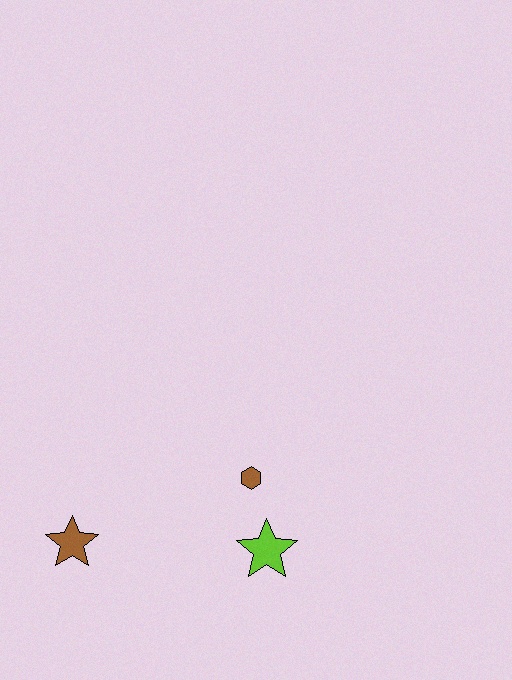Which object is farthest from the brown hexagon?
The brown star is farthest from the brown hexagon.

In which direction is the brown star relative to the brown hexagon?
The brown star is to the left of the brown hexagon.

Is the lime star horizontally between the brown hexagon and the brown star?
No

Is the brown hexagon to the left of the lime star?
Yes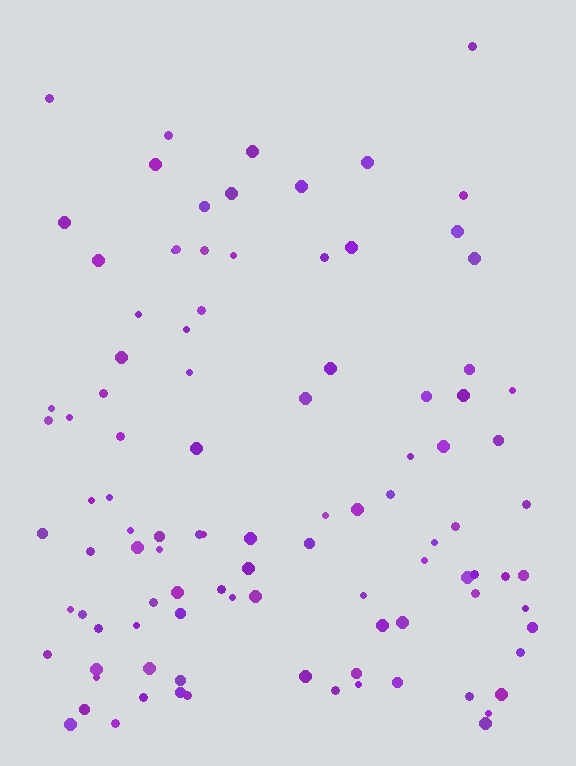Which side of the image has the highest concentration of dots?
The bottom.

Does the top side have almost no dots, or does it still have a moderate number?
Still a moderate number, just noticeably fewer than the bottom.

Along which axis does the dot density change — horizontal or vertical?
Vertical.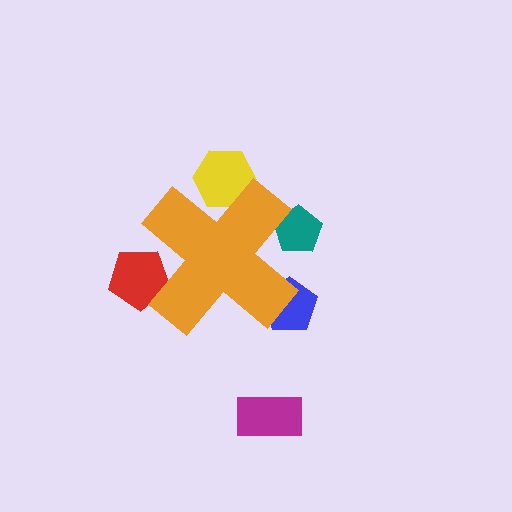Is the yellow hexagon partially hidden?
Yes, the yellow hexagon is partially hidden behind the orange cross.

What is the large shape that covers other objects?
An orange cross.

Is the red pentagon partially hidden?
Yes, the red pentagon is partially hidden behind the orange cross.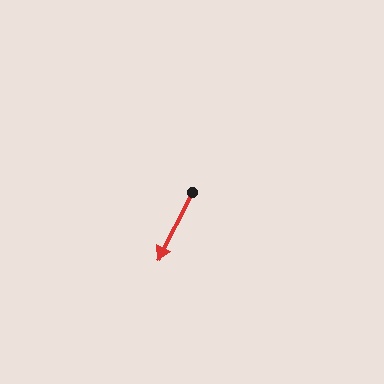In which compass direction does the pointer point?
Southwest.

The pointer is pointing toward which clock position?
Roughly 7 o'clock.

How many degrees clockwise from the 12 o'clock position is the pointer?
Approximately 207 degrees.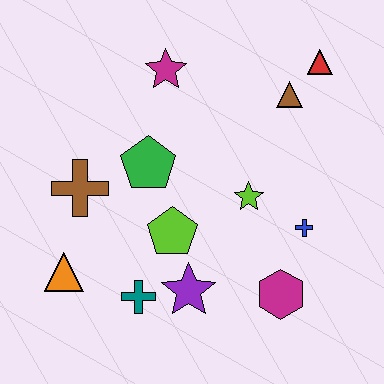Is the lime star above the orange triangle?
Yes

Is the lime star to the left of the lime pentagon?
No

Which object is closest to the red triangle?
The brown triangle is closest to the red triangle.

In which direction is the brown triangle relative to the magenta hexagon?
The brown triangle is above the magenta hexagon.